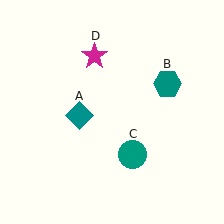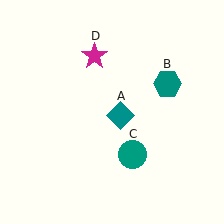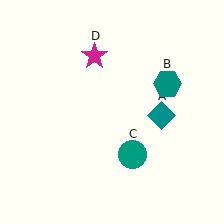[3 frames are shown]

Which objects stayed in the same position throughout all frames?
Teal hexagon (object B) and teal circle (object C) and magenta star (object D) remained stationary.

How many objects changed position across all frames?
1 object changed position: teal diamond (object A).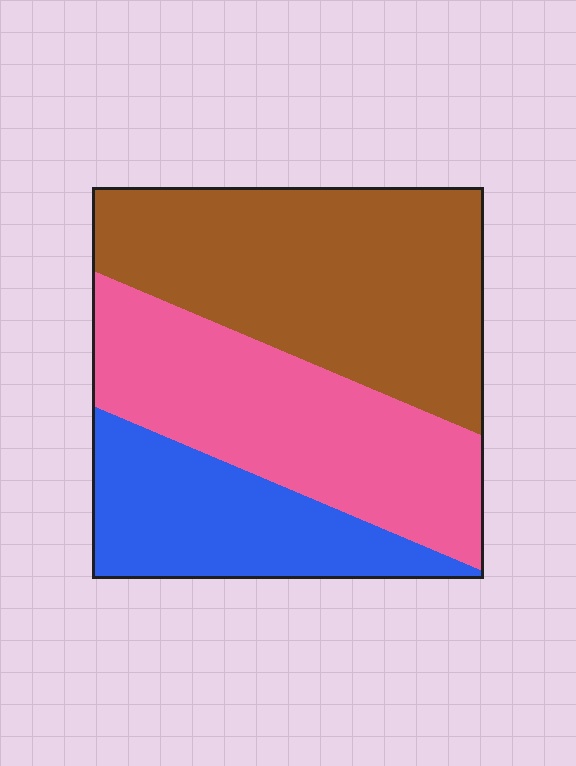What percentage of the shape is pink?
Pink covers about 35% of the shape.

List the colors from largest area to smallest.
From largest to smallest: brown, pink, blue.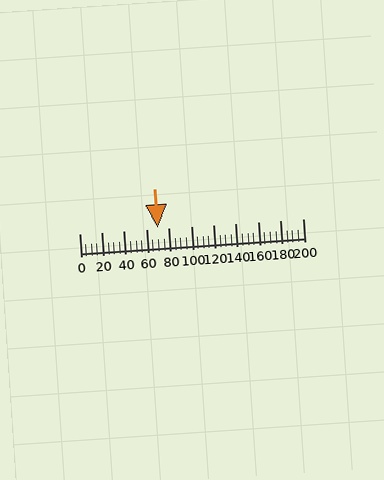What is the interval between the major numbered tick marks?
The major tick marks are spaced 20 units apart.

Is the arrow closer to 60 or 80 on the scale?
The arrow is closer to 80.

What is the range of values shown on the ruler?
The ruler shows values from 0 to 200.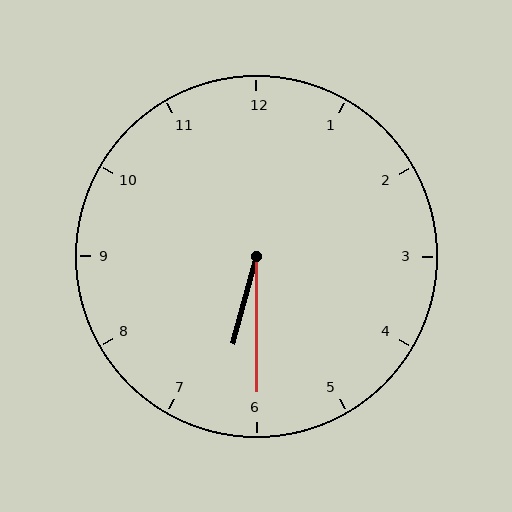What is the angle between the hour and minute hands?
Approximately 15 degrees.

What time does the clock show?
6:30.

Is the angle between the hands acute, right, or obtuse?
It is acute.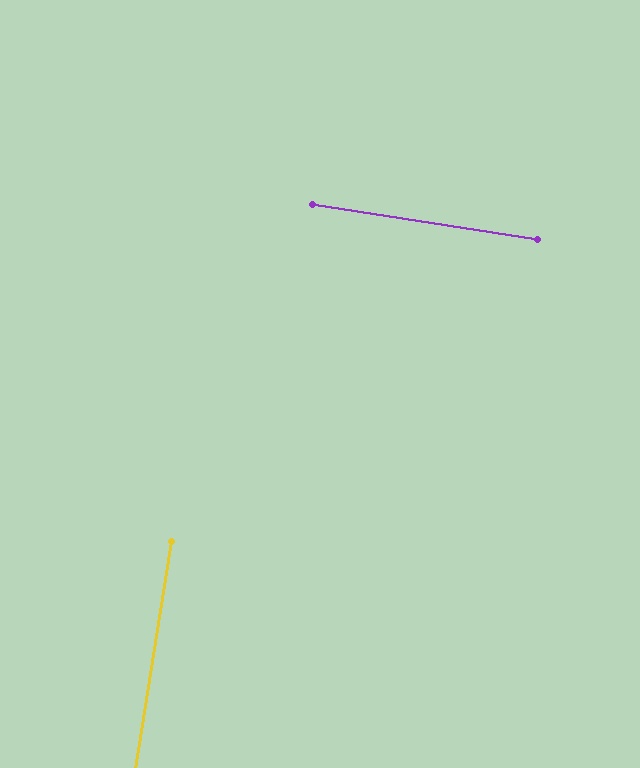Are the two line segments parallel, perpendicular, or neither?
Perpendicular — they meet at approximately 90°.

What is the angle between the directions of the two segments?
Approximately 90 degrees.